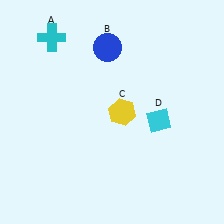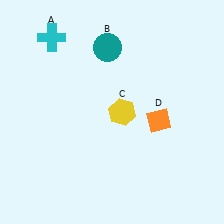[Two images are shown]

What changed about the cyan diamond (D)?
In Image 1, D is cyan. In Image 2, it changed to orange.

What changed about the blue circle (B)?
In Image 1, B is blue. In Image 2, it changed to teal.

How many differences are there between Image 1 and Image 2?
There are 2 differences between the two images.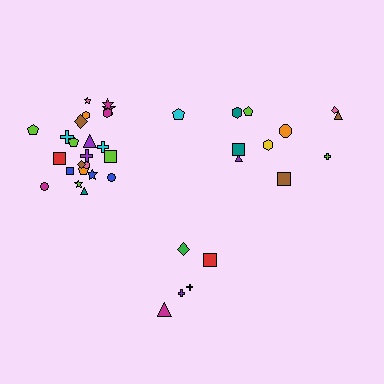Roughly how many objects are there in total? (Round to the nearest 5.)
Roughly 40 objects in total.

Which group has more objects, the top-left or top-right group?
The top-left group.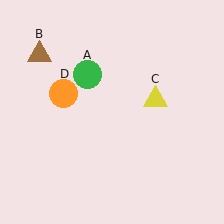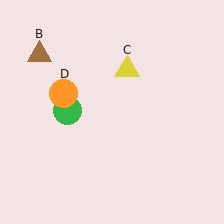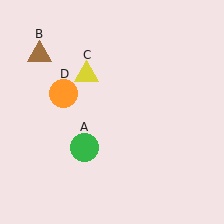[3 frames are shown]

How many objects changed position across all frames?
2 objects changed position: green circle (object A), yellow triangle (object C).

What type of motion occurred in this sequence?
The green circle (object A), yellow triangle (object C) rotated counterclockwise around the center of the scene.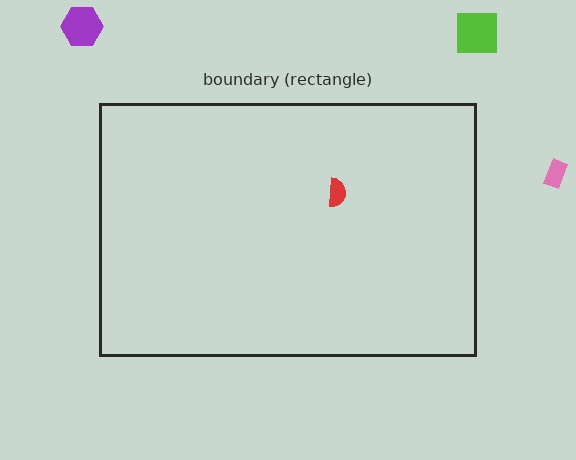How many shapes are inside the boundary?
1 inside, 3 outside.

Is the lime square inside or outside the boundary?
Outside.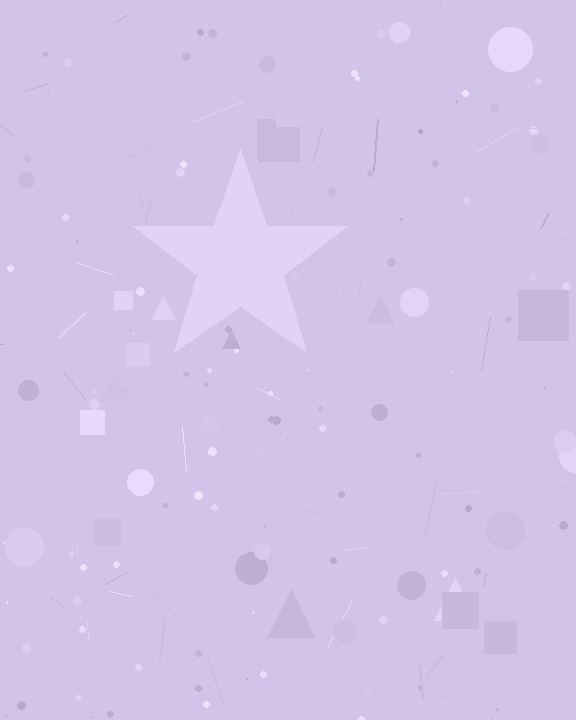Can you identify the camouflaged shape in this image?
The camouflaged shape is a star.